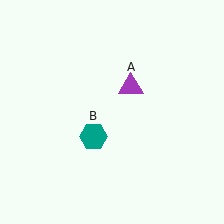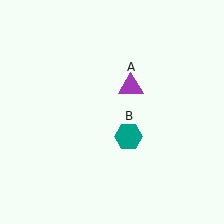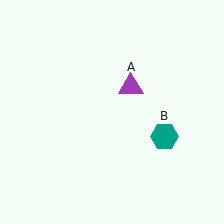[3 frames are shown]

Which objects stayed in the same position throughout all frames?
Purple triangle (object A) remained stationary.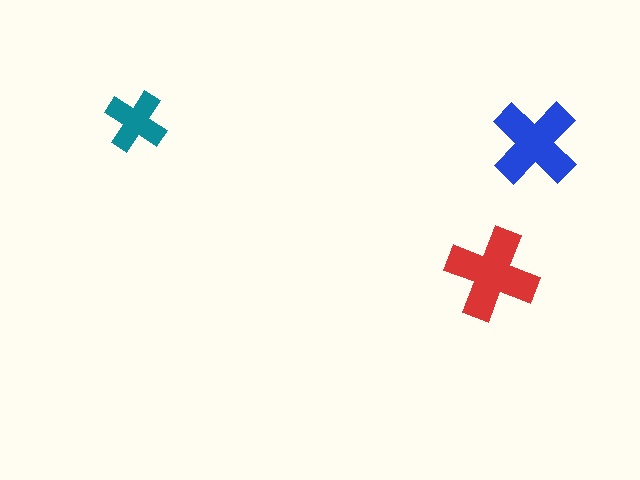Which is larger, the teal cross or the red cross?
The red one.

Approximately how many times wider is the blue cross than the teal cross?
About 1.5 times wider.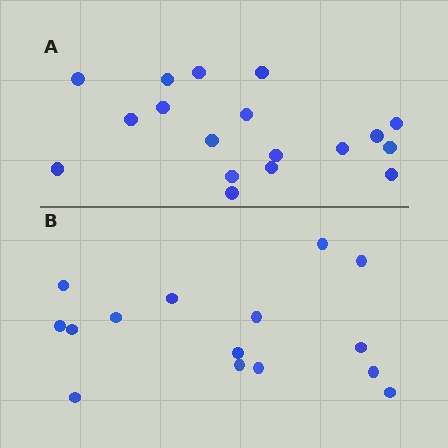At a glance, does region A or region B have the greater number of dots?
Region A (the top region) has more dots.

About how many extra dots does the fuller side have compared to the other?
Region A has just a few more — roughly 2 or 3 more dots than region B.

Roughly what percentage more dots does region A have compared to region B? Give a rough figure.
About 20% more.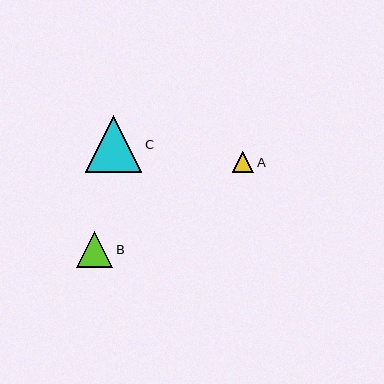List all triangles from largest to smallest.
From largest to smallest: C, B, A.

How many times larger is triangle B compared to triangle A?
Triangle B is approximately 1.7 times the size of triangle A.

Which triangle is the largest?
Triangle C is the largest with a size of approximately 56 pixels.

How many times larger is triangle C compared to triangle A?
Triangle C is approximately 2.6 times the size of triangle A.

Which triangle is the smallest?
Triangle A is the smallest with a size of approximately 22 pixels.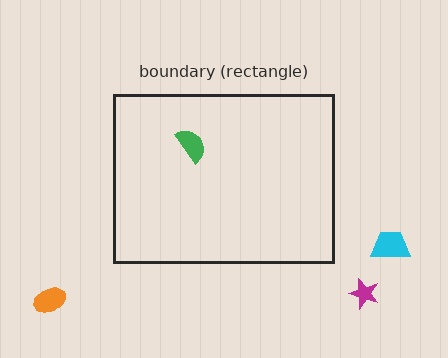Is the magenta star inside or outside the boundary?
Outside.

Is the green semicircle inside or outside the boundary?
Inside.